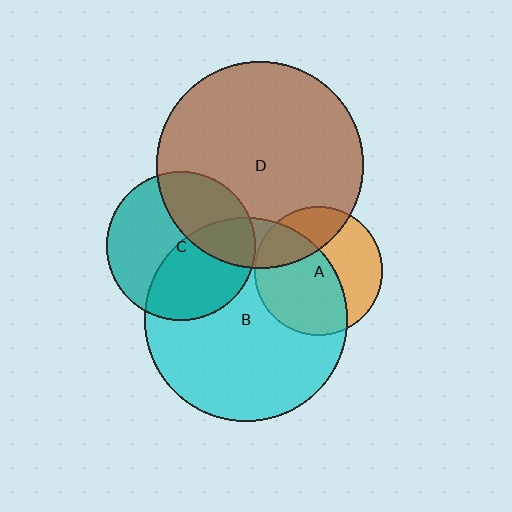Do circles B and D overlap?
Yes.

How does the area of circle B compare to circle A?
Approximately 2.5 times.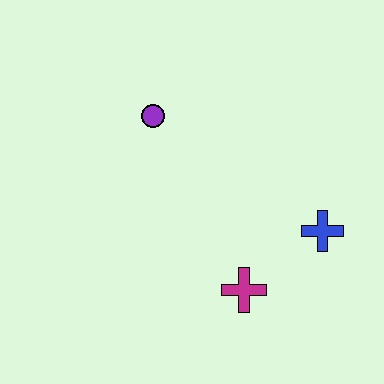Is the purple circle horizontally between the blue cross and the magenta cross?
No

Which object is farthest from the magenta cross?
The purple circle is farthest from the magenta cross.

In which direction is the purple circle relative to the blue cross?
The purple circle is to the left of the blue cross.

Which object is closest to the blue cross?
The magenta cross is closest to the blue cross.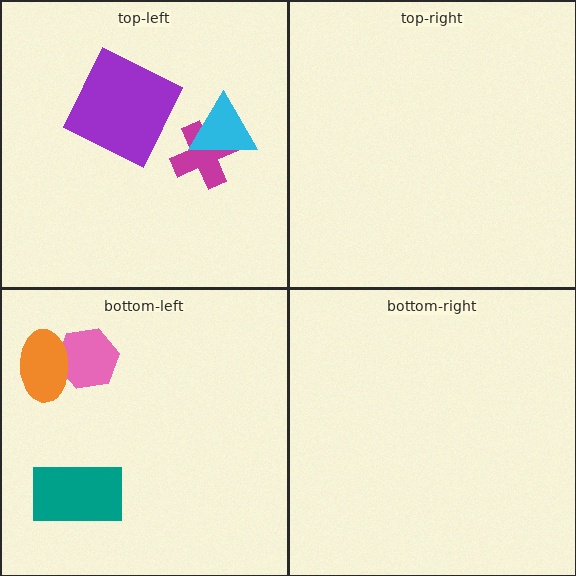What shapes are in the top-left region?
The purple square, the magenta cross, the cyan triangle.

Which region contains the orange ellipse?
The bottom-left region.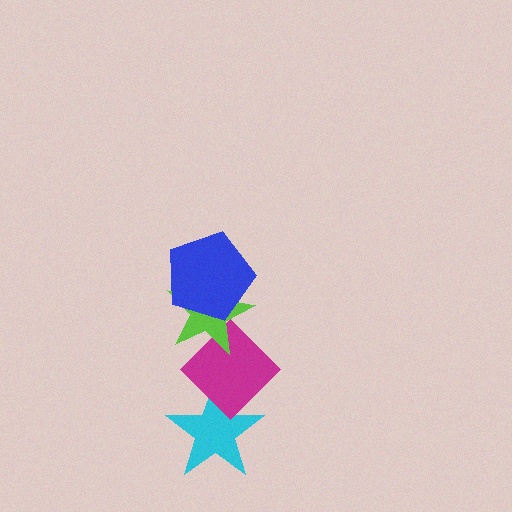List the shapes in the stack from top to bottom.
From top to bottom: the blue pentagon, the lime star, the magenta diamond, the cyan star.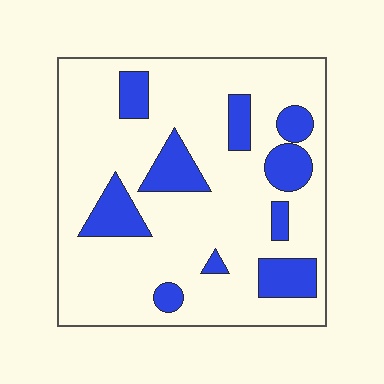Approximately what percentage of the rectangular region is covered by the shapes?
Approximately 20%.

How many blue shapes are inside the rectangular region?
10.